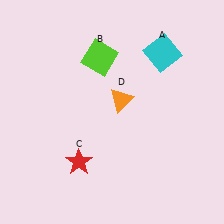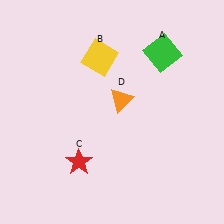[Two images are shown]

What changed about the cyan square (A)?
In Image 1, A is cyan. In Image 2, it changed to green.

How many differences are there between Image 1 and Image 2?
There are 2 differences between the two images.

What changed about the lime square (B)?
In Image 1, B is lime. In Image 2, it changed to yellow.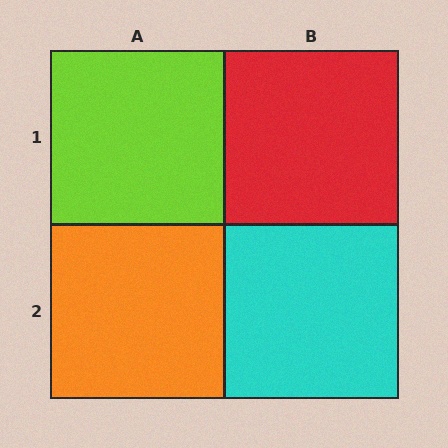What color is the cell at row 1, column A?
Lime.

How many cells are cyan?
1 cell is cyan.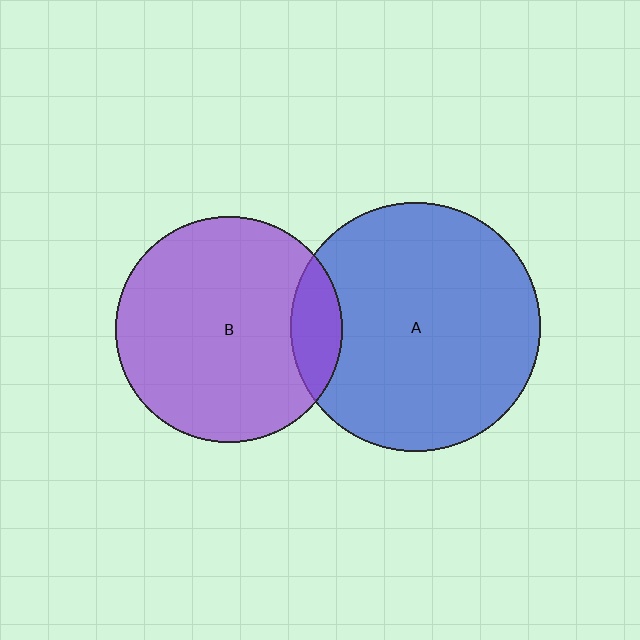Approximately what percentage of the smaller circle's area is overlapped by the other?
Approximately 15%.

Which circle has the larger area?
Circle A (blue).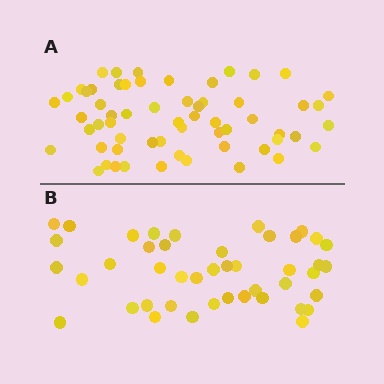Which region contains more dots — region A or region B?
Region A (the top region) has more dots.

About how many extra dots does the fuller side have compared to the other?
Region A has approximately 15 more dots than region B.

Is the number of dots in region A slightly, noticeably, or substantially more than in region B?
Region A has noticeably more, but not dramatically so. The ratio is roughly 1.4 to 1.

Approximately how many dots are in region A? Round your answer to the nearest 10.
About 60 dots.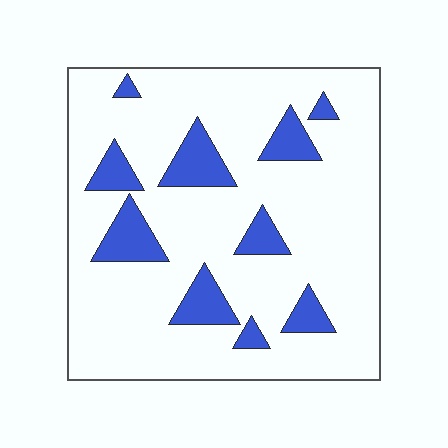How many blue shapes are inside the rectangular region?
10.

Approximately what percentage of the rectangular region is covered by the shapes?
Approximately 15%.